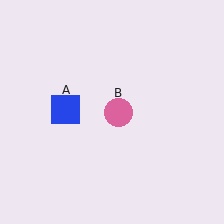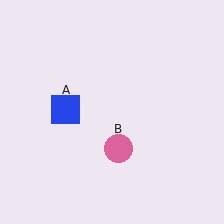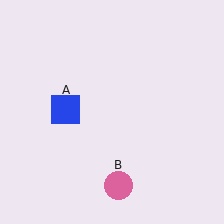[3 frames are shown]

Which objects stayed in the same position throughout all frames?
Blue square (object A) remained stationary.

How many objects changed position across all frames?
1 object changed position: pink circle (object B).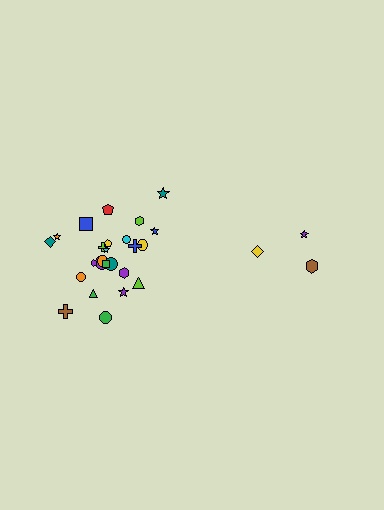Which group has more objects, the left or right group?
The left group.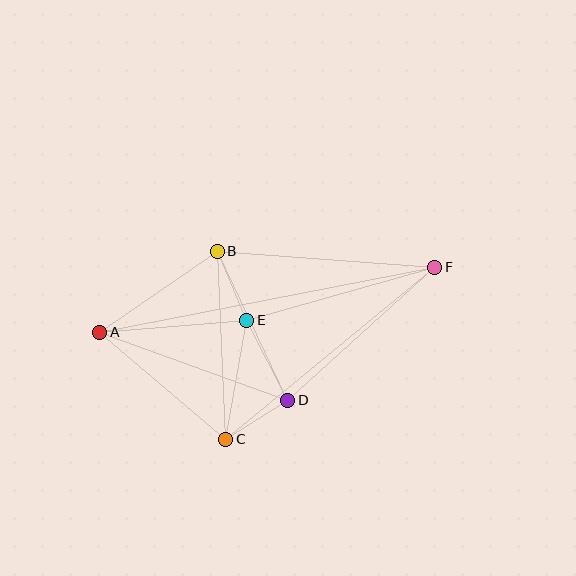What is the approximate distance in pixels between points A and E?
The distance between A and E is approximately 147 pixels.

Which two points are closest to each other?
Points C and D are closest to each other.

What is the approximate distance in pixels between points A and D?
The distance between A and D is approximately 200 pixels.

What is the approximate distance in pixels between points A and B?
The distance between A and B is approximately 143 pixels.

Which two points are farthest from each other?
Points A and F are farthest from each other.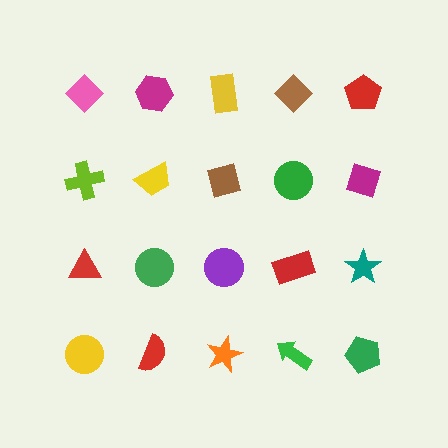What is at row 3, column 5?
A teal star.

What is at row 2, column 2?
A yellow trapezoid.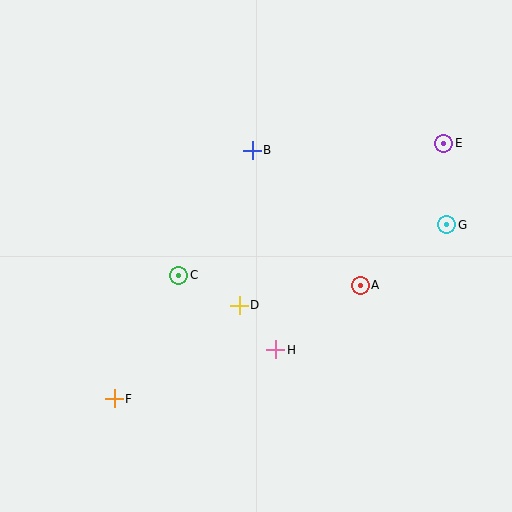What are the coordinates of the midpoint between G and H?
The midpoint between G and H is at (361, 287).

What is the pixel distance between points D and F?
The distance between D and F is 156 pixels.